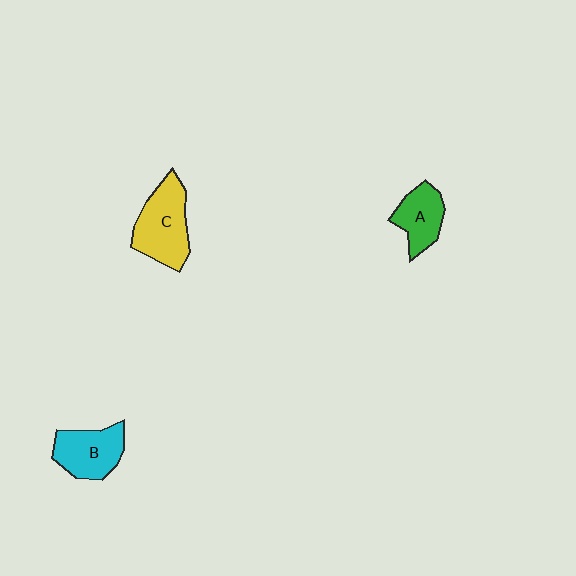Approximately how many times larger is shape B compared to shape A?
Approximately 1.2 times.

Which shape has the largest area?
Shape C (yellow).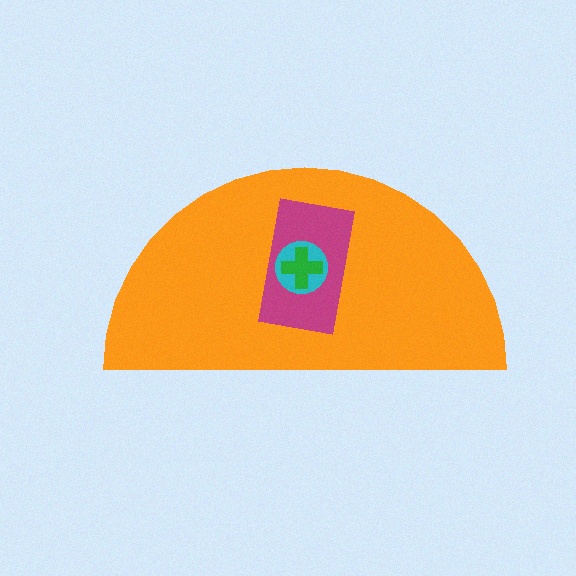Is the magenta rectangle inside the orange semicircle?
Yes.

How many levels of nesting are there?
4.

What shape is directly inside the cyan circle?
The green cross.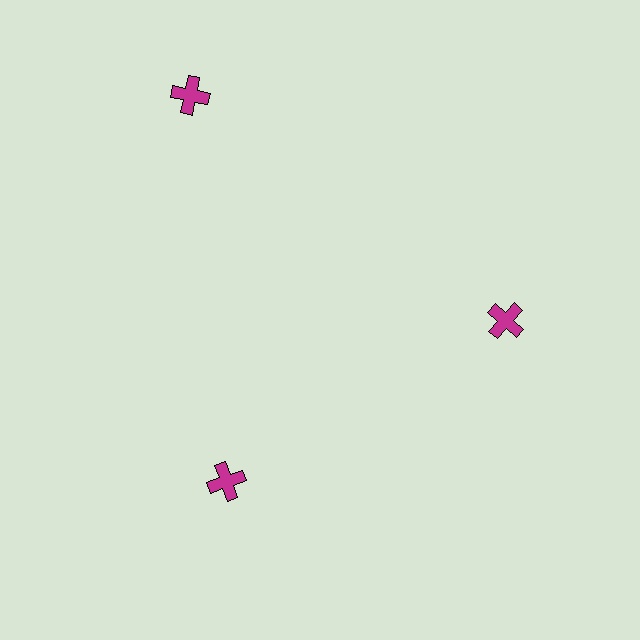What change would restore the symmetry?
The symmetry would be restored by moving it inward, back onto the ring so that all 3 crosses sit at equal angles and equal distance from the center.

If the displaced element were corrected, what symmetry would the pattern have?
It would have 3-fold rotational symmetry — the pattern would map onto itself every 120 degrees.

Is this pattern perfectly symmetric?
No. The 3 magenta crosses are arranged in a ring, but one element near the 11 o'clock position is pushed outward from the center, breaking the 3-fold rotational symmetry.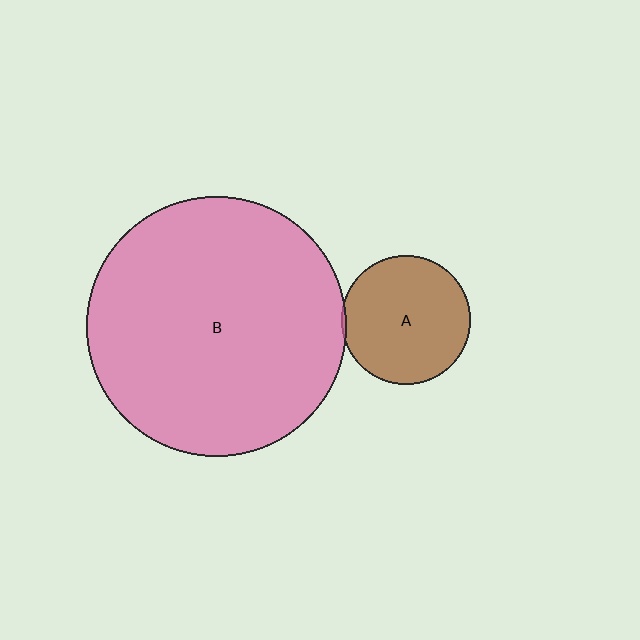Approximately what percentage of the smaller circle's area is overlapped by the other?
Approximately 5%.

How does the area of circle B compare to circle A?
Approximately 4.1 times.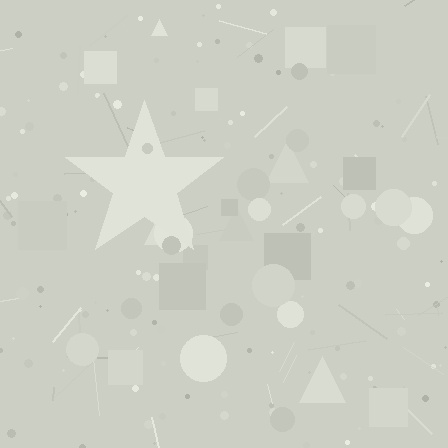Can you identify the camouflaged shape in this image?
The camouflaged shape is a star.